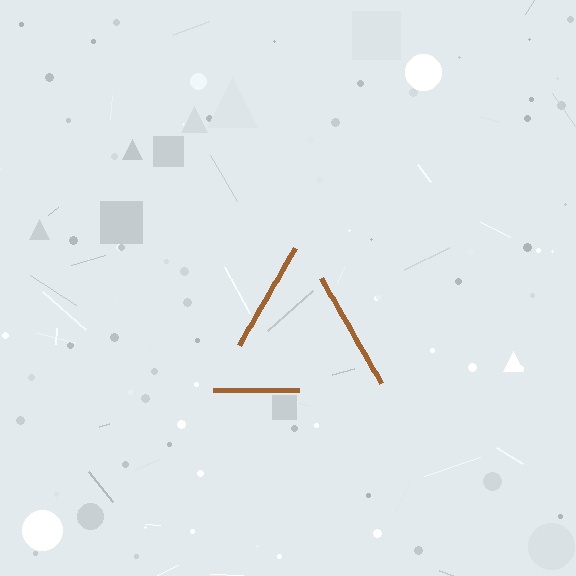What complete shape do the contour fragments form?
The contour fragments form a triangle.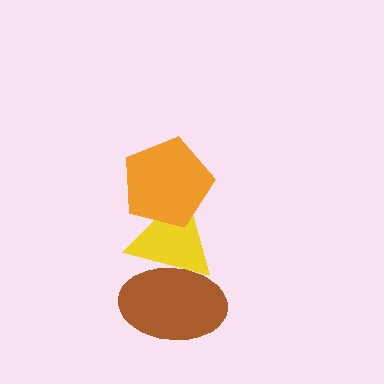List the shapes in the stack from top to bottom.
From top to bottom: the orange pentagon, the yellow triangle, the brown ellipse.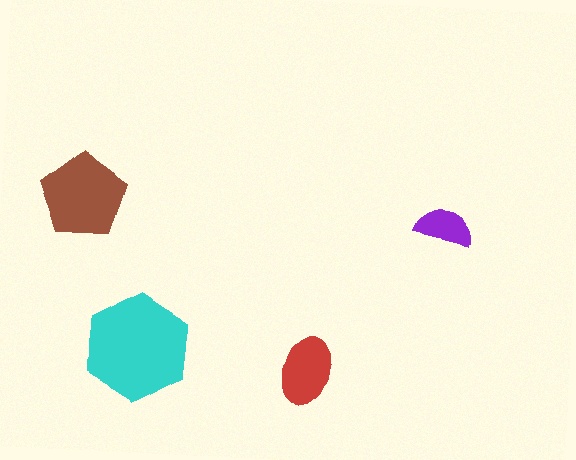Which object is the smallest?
The purple semicircle.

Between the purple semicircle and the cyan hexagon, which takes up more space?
The cyan hexagon.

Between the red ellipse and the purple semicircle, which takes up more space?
The red ellipse.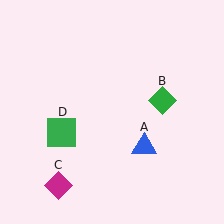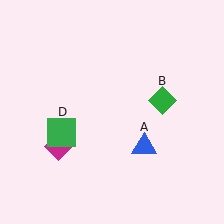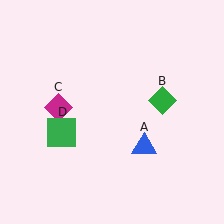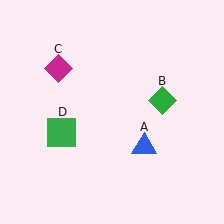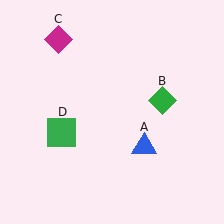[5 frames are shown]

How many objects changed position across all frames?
1 object changed position: magenta diamond (object C).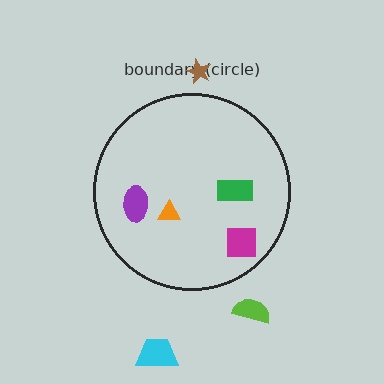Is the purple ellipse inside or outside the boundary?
Inside.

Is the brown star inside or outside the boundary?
Outside.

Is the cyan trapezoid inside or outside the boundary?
Outside.